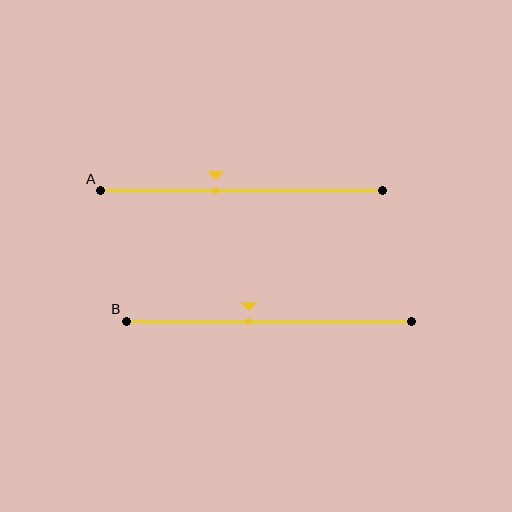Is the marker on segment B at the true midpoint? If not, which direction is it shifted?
No, the marker on segment B is shifted to the left by about 7% of the segment length.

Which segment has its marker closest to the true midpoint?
Segment B has its marker closest to the true midpoint.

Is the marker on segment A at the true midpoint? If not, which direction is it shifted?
No, the marker on segment A is shifted to the left by about 9% of the segment length.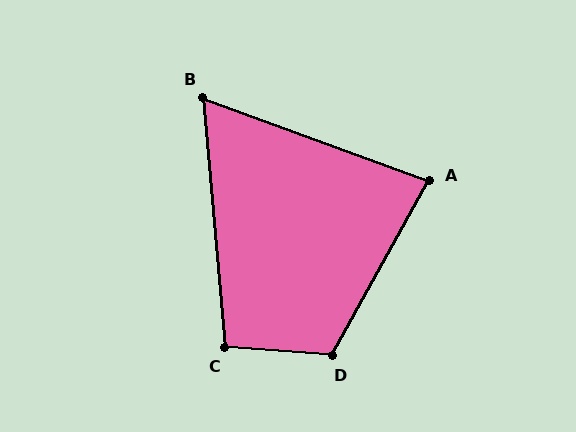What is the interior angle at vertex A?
Approximately 81 degrees (acute).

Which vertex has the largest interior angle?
D, at approximately 115 degrees.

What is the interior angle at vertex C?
Approximately 99 degrees (obtuse).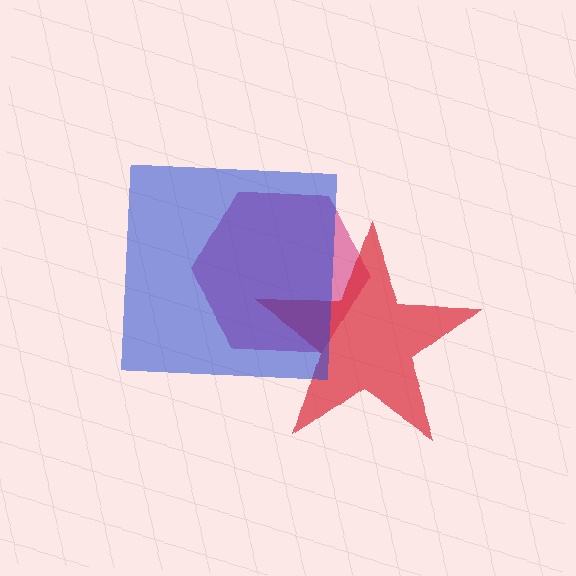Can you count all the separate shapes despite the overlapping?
Yes, there are 3 separate shapes.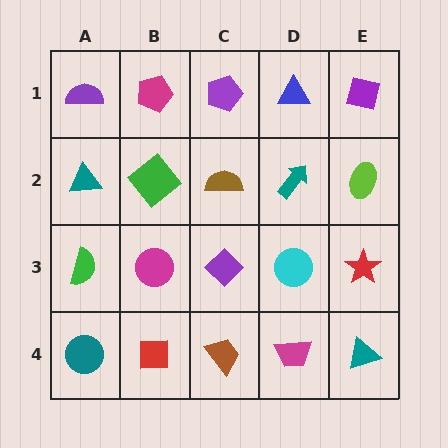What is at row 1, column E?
A purple square.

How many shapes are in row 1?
5 shapes.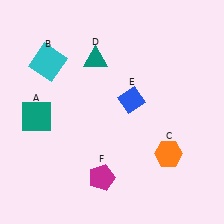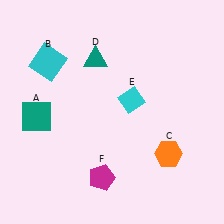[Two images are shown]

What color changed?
The diamond (E) changed from blue in Image 1 to cyan in Image 2.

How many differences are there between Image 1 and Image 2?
There is 1 difference between the two images.